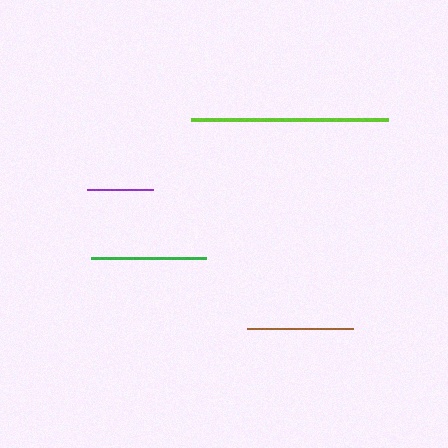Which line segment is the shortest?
The purple line is the shortest at approximately 66 pixels.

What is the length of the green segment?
The green segment is approximately 116 pixels long.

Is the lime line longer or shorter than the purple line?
The lime line is longer than the purple line.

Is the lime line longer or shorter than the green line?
The lime line is longer than the green line.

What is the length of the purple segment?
The purple segment is approximately 66 pixels long.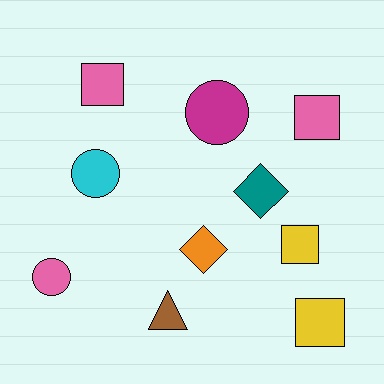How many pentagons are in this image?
There are no pentagons.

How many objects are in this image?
There are 10 objects.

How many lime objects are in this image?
There are no lime objects.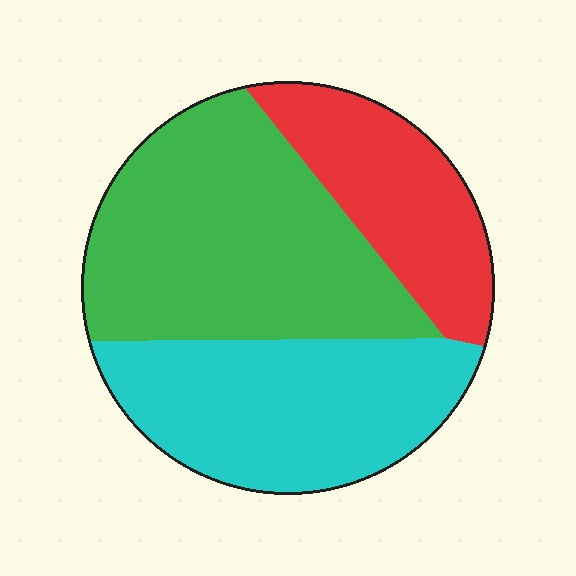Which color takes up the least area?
Red, at roughly 20%.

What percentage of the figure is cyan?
Cyan covers around 35% of the figure.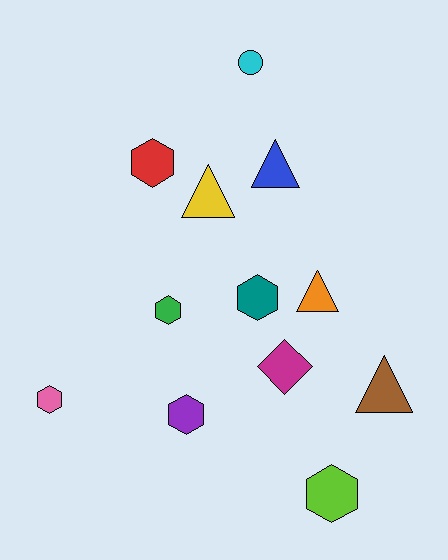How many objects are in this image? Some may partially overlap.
There are 12 objects.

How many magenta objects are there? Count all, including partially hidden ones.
There is 1 magenta object.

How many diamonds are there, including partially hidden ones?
There is 1 diamond.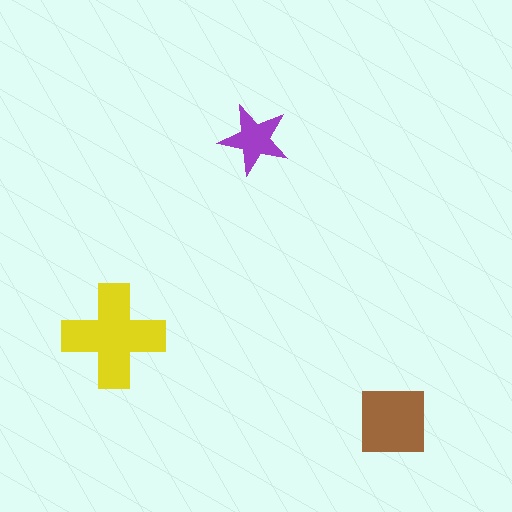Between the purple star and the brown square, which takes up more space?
The brown square.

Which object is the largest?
The yellow cross.